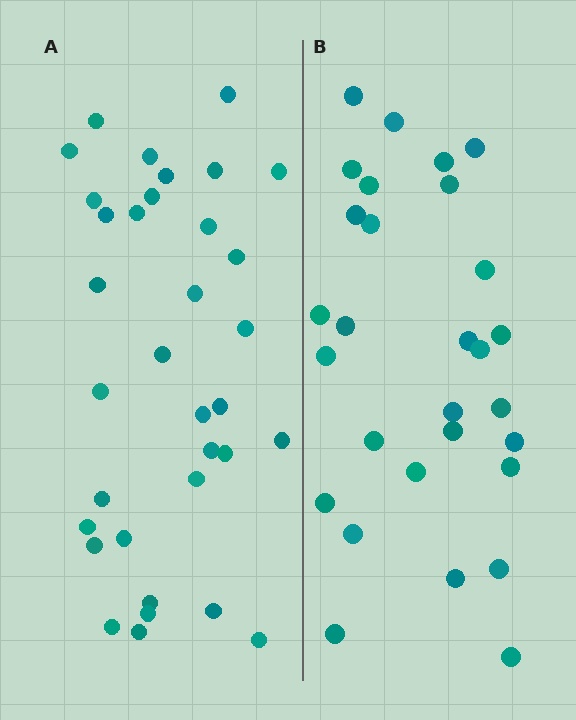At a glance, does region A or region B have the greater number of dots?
Region A (the left region) has more dots.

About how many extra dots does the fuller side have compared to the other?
Region A has about 5 more dots than region B.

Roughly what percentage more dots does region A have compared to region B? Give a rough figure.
About 15% more.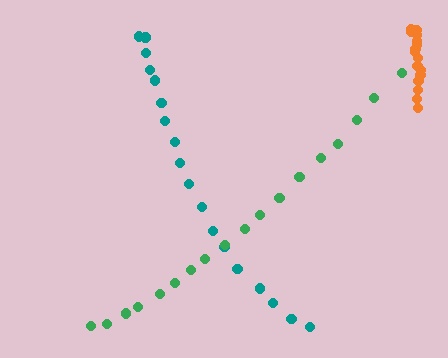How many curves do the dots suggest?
There are 3 distinct paths.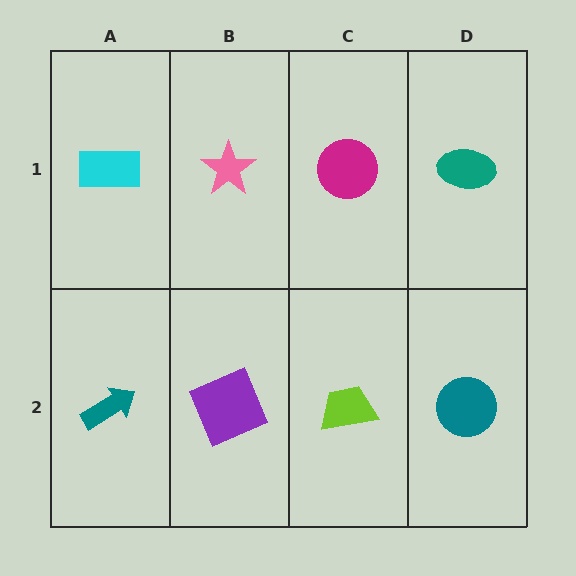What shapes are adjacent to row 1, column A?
A teal arrow (row 2, column A), a pink star (row 1, column B).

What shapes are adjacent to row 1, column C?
A lime trapezoid (row 2, column C), a pink star (row 1, column B), a teal ellipse (row 1, column D).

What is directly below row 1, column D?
A teal circle.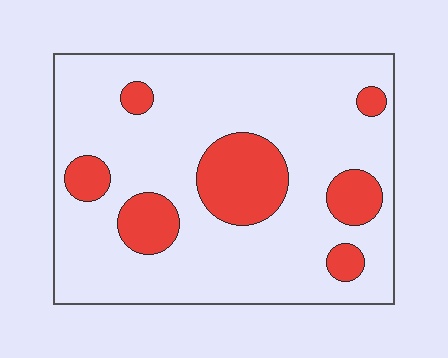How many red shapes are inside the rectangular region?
7.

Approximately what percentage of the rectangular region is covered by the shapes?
Approximately 20%.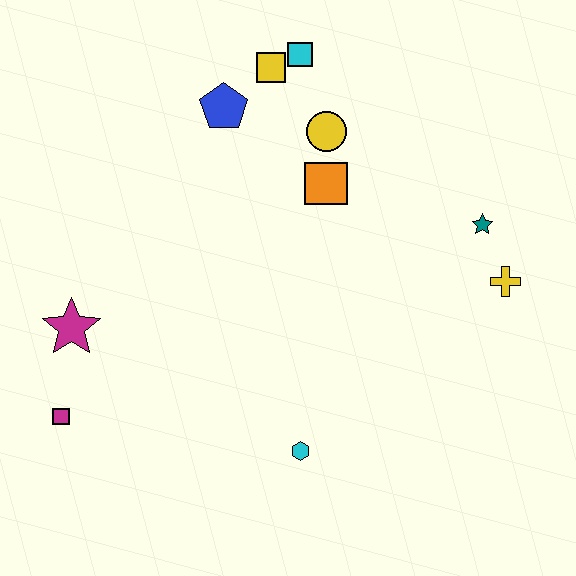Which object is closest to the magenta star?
The magenta square is closest to the magenta star.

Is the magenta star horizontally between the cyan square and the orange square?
No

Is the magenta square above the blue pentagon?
No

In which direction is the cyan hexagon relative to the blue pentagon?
The cyan hexagon is below the blue pentagon.